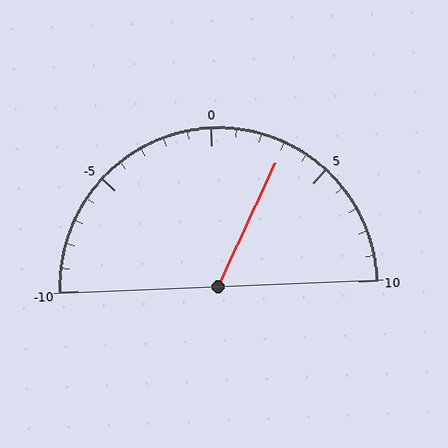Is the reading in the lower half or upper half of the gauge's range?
The reading is in the upper half of the range (-10 to 10).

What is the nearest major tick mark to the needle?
The nearest major tick mark is 5.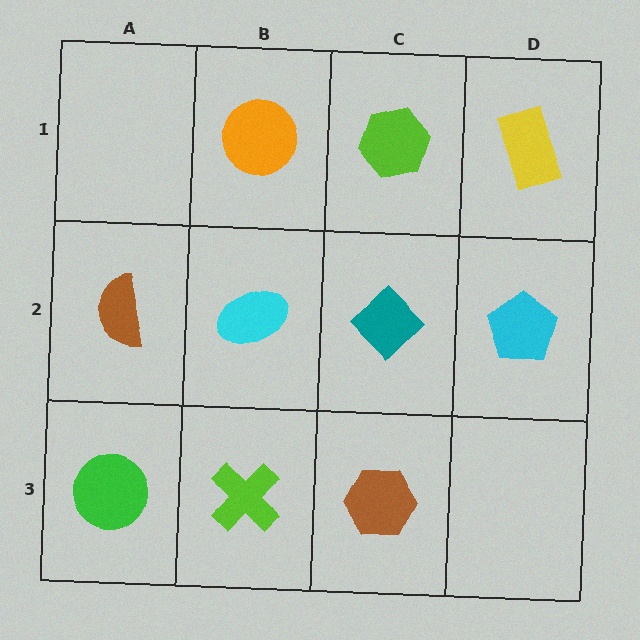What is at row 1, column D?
A yellow rectangle.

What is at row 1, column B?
An orange circle.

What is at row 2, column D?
A cyan pentagon.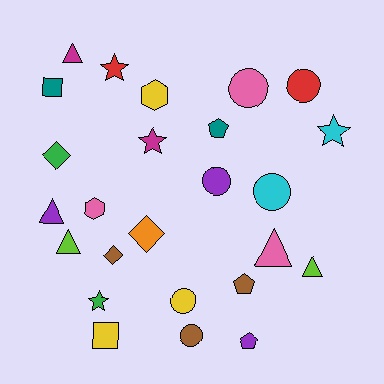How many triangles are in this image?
There are 5 triangles.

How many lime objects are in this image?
There are 2 lime objects.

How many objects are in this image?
There are 25 objects.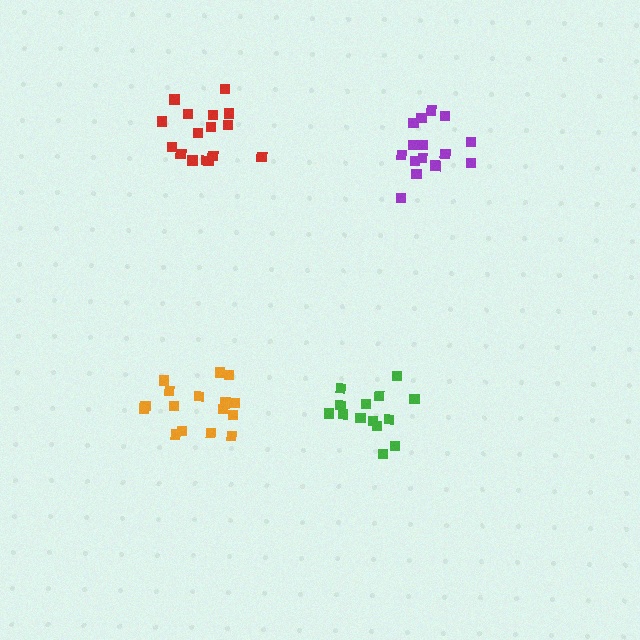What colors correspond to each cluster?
The clusters are colored: purple, orange, red, green.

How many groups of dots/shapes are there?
There are 4 groups.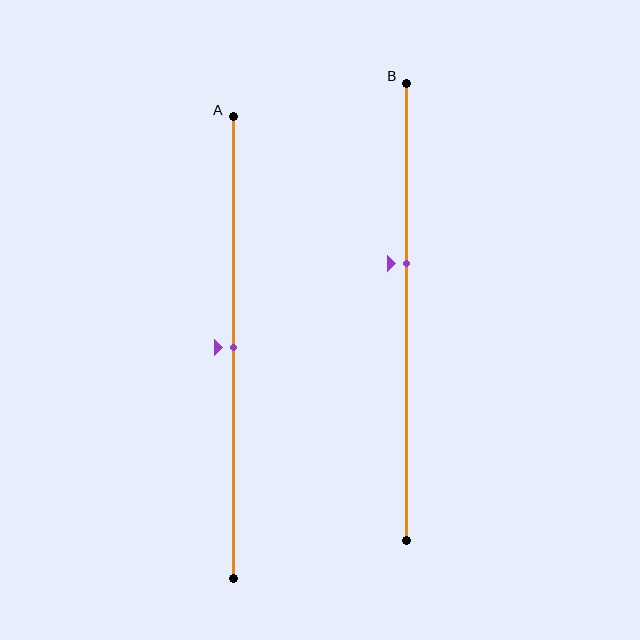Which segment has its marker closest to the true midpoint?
Segment A has its marker closest to the true midpoint.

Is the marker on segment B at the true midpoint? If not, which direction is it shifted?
No, the marker on segment B is shifted upward by about 11% of the segment length.